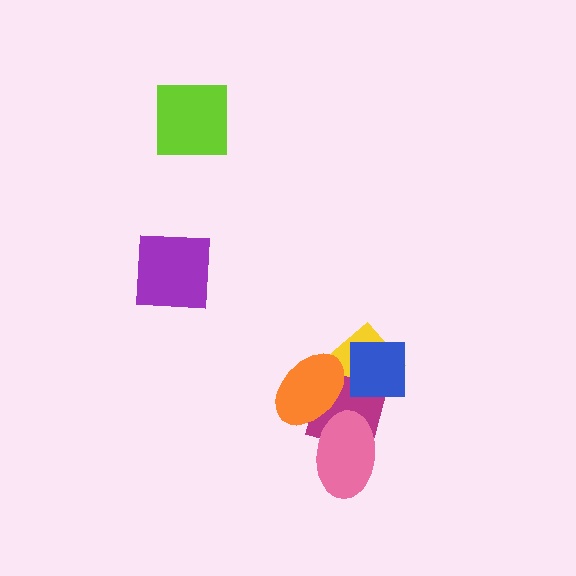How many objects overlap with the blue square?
2 objects overlap with the blue square.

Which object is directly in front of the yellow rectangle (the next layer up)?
The magenta square is directly in front of the yellow rectangle.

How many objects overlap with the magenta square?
4 objects overlap with the magenta square.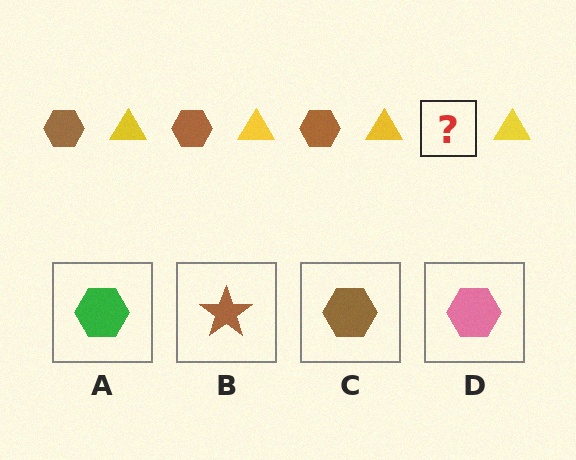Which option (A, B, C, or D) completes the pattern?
C.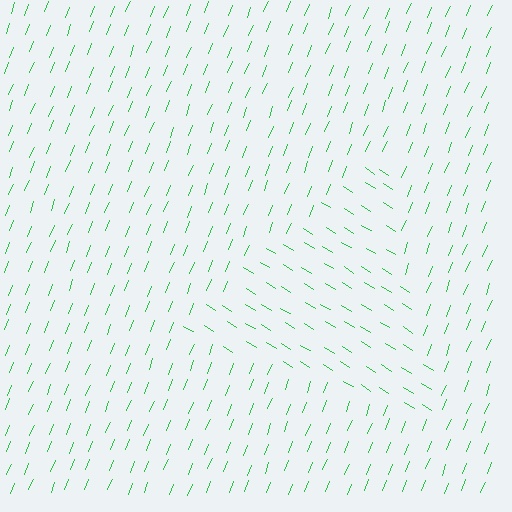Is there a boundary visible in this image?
Yes, there is a texture boundary formed by a change in line orientation.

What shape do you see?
I see a triangle.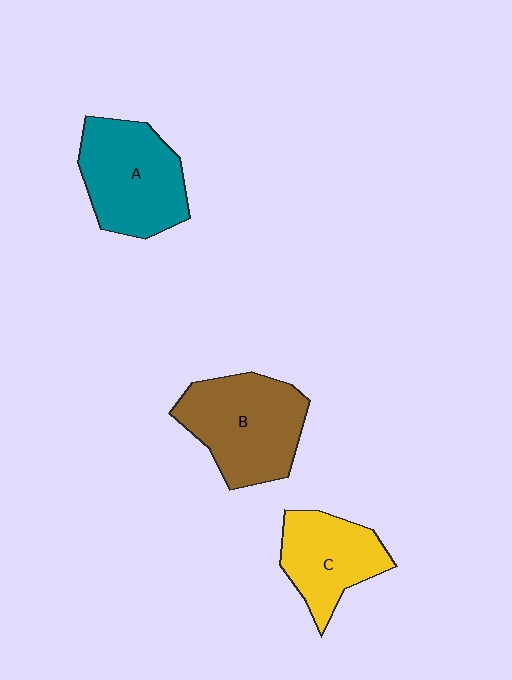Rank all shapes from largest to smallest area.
From largest to smallest: B (brown), A (teal), C (yellow).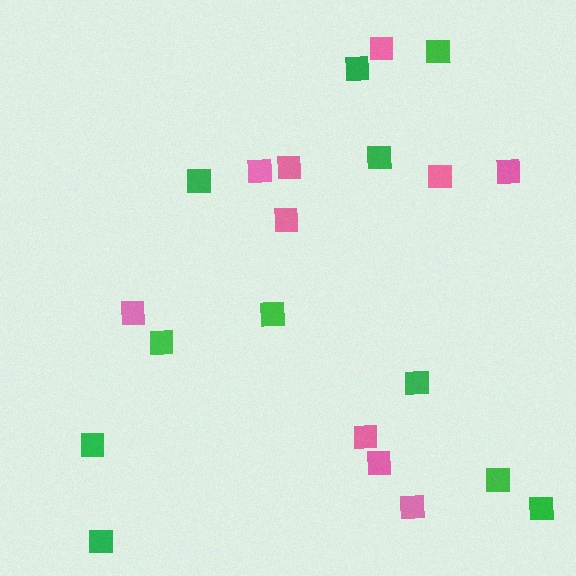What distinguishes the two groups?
There are 2 groups: one group of pink squares (10) and one group of green squares (11).